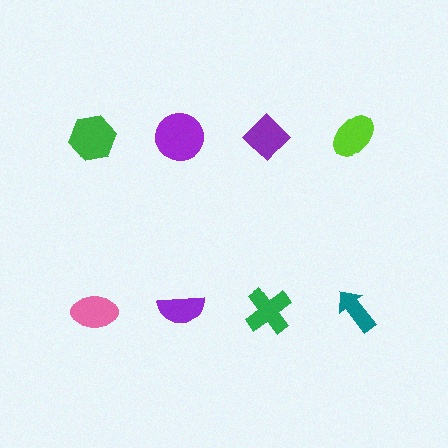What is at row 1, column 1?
A green hexagon.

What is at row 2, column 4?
A teal arrow.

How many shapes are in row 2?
4 shapes.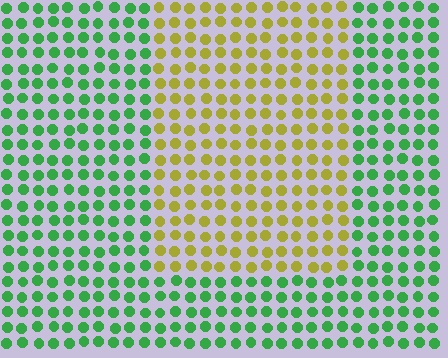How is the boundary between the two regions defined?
The boundary is defined purely by a slight shift in hue (about 67 degrees). Spacing, size, and orientation are identical on both sides.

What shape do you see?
I see a rectangle.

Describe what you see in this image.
The image is filled with small green elements in a uniform arrangement. A rectangle-shaped region is visible where the elements are tinted to a slightly different hue, forming a subtle color boundary.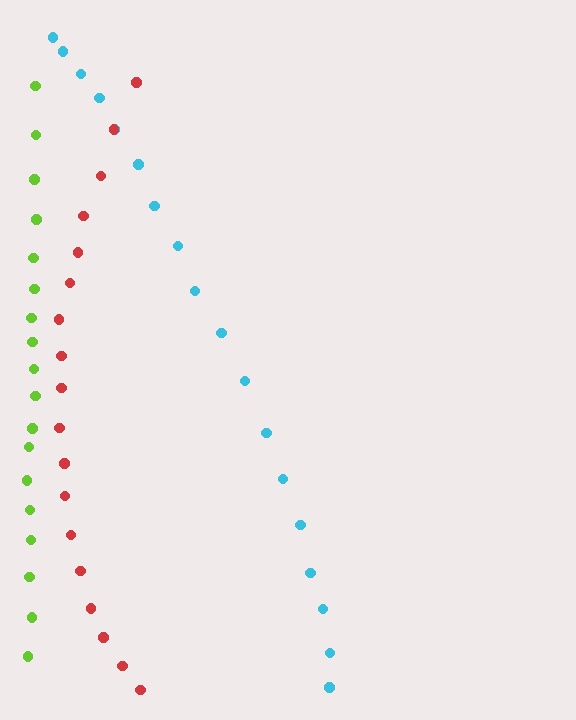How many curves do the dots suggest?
There are 3 distinct paths.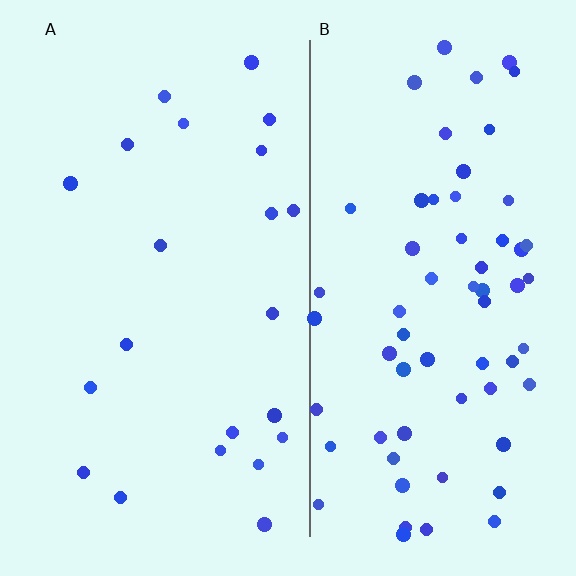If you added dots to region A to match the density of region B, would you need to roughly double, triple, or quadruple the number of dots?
Approximately triple.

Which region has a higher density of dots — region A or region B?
B (the right).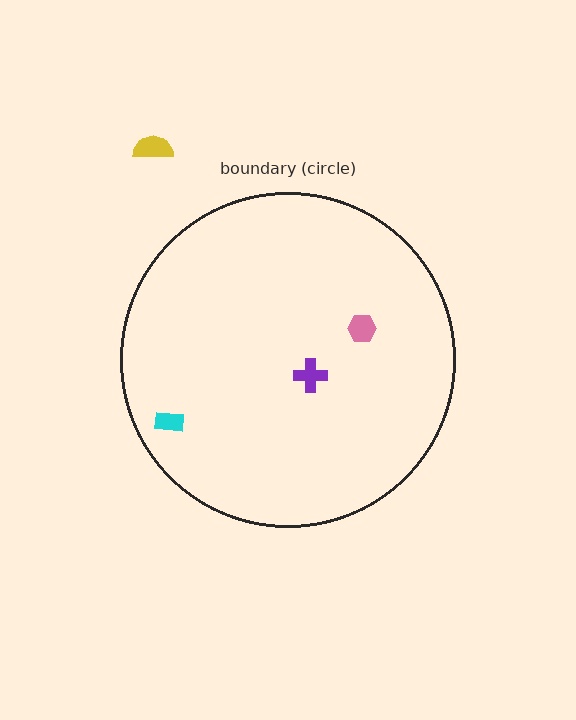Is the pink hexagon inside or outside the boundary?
Inside.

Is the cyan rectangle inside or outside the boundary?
Inside.